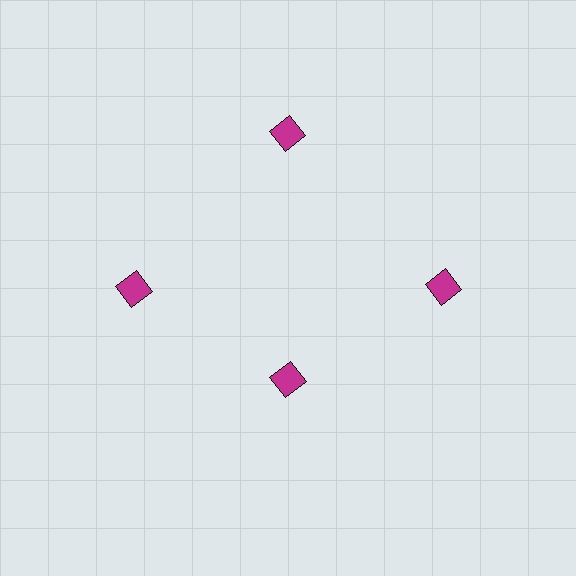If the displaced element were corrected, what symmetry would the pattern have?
It would have 4-fold rotational symmetry — the pattern would map onto itself every 90 degrees.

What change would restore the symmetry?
The symmetry would be restored by moving it outward, back onto the ring so that all 4 diamonds sit at equal angles and equal distance from the center.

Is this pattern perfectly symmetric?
No. The 4 magenta diamonds are arranged in a ring, but one element near the 6 o'clock position is pulled inward toward the center, breaking the 4-fold rotational symmetry.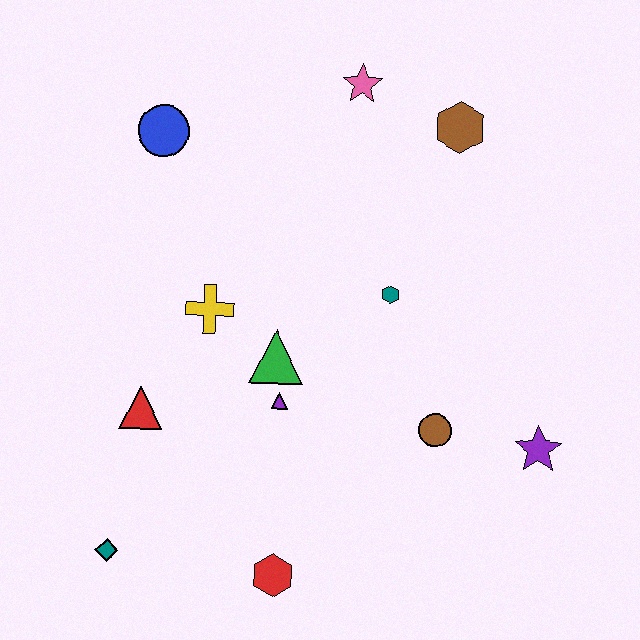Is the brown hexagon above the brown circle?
Yes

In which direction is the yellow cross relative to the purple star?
The yellow cross is to the left of the purple star.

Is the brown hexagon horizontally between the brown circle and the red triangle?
No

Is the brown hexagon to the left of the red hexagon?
No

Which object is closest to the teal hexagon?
The green triangle is closest to the teal hexagon.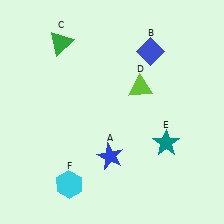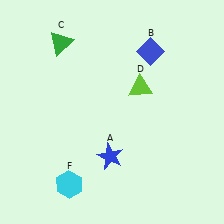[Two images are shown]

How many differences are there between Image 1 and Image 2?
There is 1 difference between the two images.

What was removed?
The teal star (E) was removed in Image 2.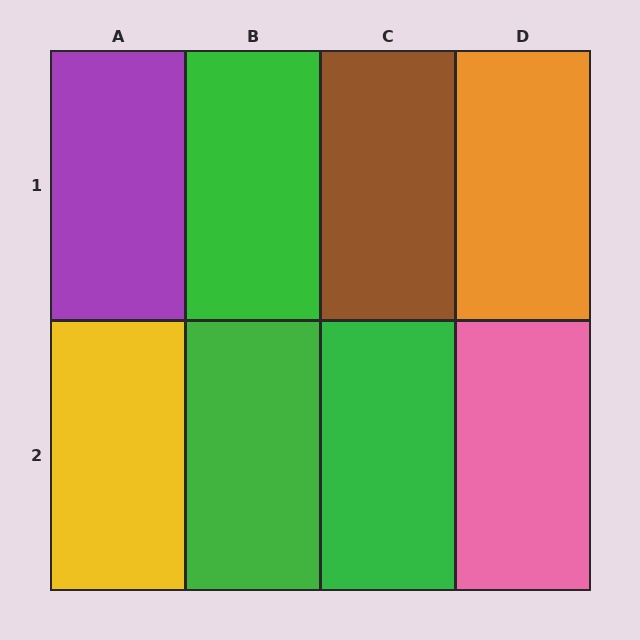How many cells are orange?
1 cell is orange.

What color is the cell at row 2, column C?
Green.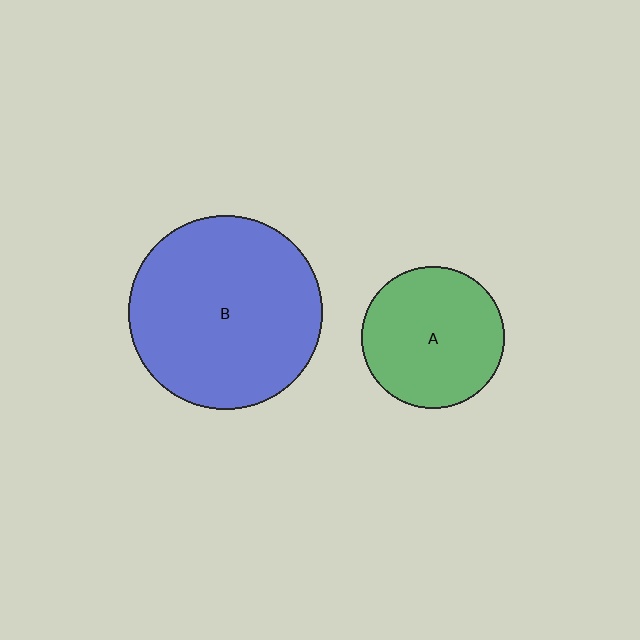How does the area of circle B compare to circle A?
Approximately 1.9 times.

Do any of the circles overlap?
No, none of the circles overlap.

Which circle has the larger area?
Circle B (blue).